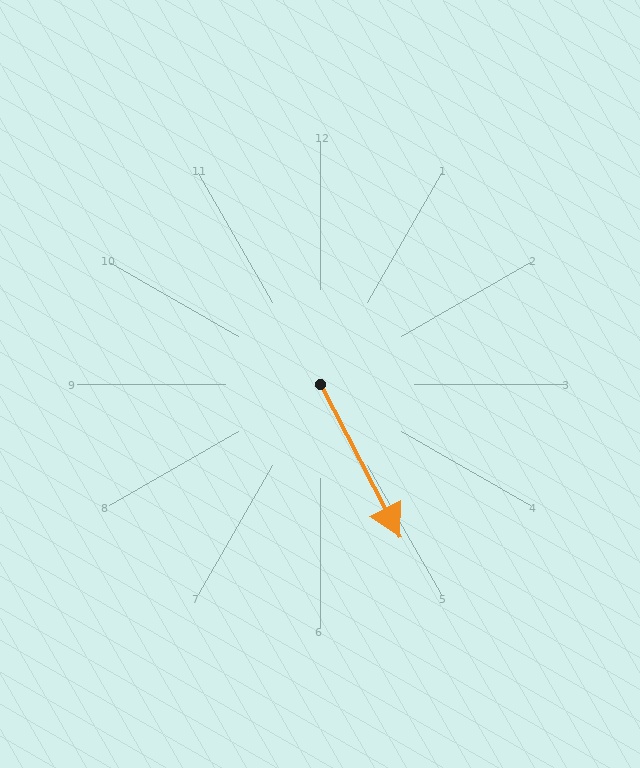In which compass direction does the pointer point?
Southeast.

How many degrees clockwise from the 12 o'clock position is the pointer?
Approximately 152 degrees.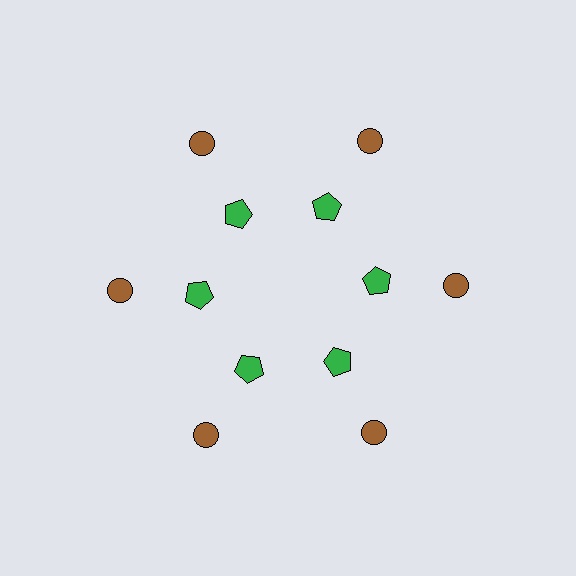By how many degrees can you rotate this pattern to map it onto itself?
The pattern maps onto itself every 60 degrees of rotation.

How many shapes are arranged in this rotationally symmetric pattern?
There are 12 shapes, arranged in 6 groups of 2.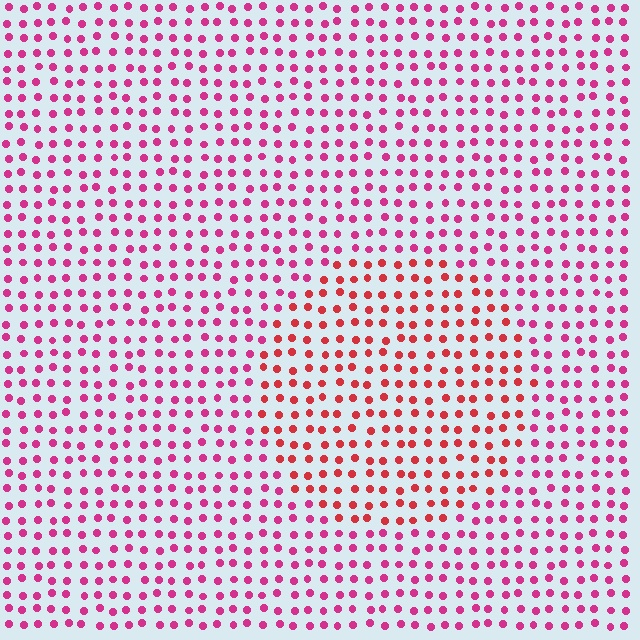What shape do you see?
I see a circle.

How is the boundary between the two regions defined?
The boundary is defined purely by a slight shift in hue (about 30 degrees). Spacing, size, and orientation are identical on both sides.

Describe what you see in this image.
The image is filled with small magenta elements in a uniform arrangement. A circle-shaped region is visible where the elements are tinted to a slightly different hue, forming a subtle color boundary.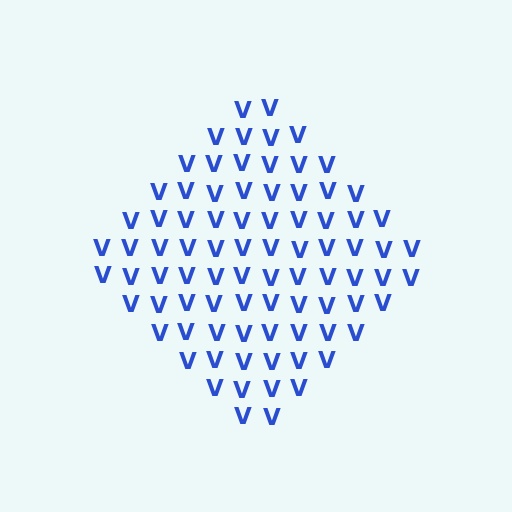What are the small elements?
The small elements are letter V's.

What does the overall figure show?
The overall figure shows a diamond.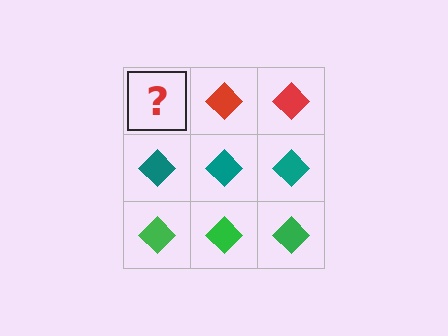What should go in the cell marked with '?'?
The missing cell should contain a red diamond.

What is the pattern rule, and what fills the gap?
The rule is that each row has a consistent color. The gap should be filled with a red diamond.